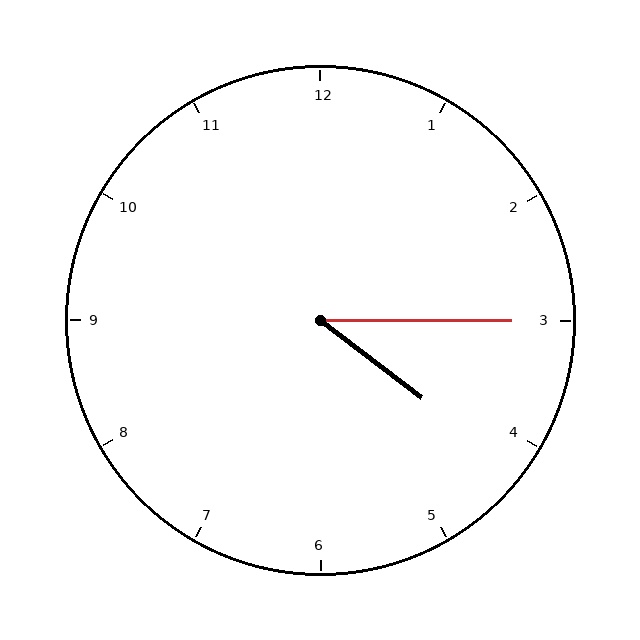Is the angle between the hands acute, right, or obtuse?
It is acute.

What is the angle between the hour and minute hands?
Approximately 38 degrees.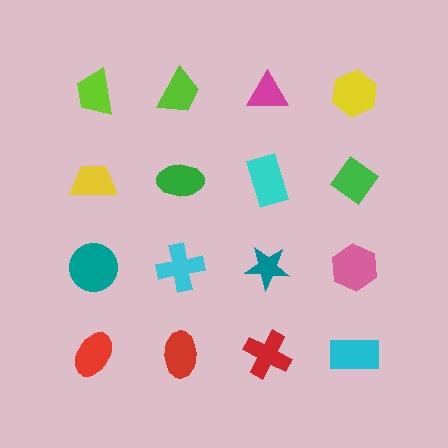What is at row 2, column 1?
A yellow trapezoid.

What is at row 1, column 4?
A yellow hexagon.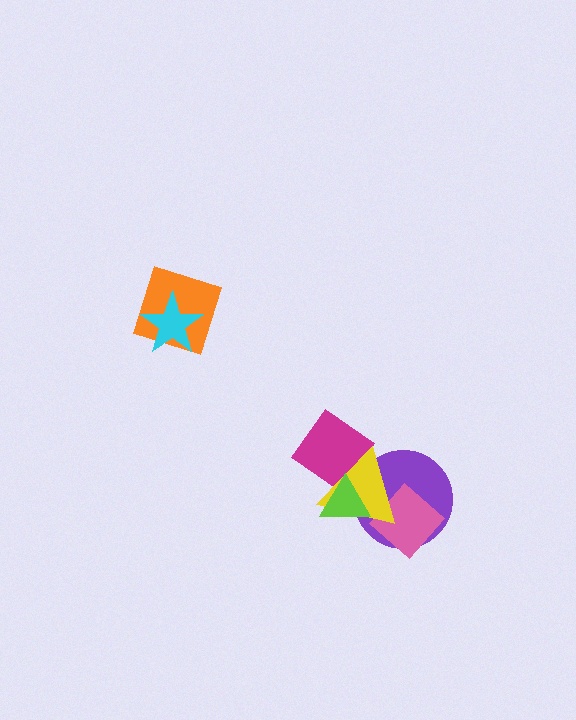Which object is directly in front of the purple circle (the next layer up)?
The pink diamond is directly in front of the purple circle.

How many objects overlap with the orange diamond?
1 object overlaps with the orange diamond.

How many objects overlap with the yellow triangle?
4 objects overlap with the yellow triangle.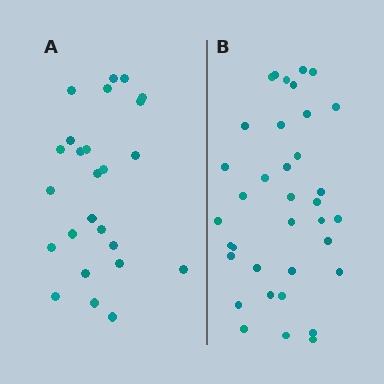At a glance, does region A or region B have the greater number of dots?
Region B (the right region) has more dots.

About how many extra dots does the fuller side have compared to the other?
Region B has roughly 12 or so more dots than region A.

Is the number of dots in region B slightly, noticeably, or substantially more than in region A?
Region B has noticeably more, but not dramatically so. The ratio is roughly 1.4 to 1.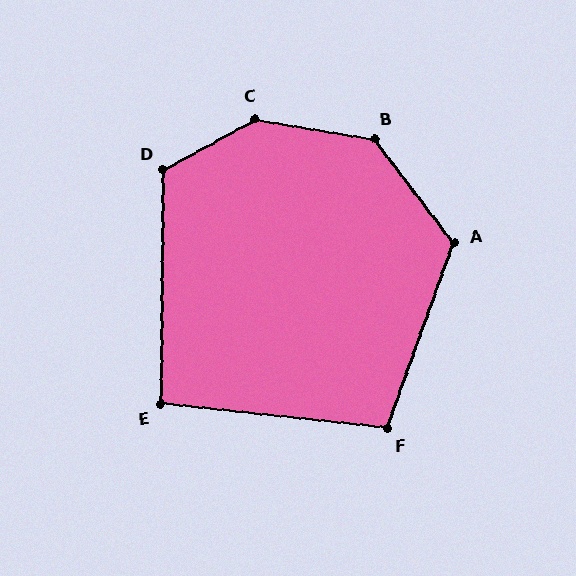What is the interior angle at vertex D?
Approximately 119 degrees (obtuse).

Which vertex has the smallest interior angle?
E, at approximately 96 degrees.